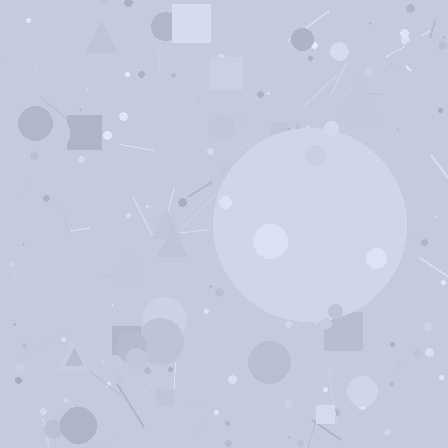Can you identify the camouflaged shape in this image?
The camouflaged shape is a circle.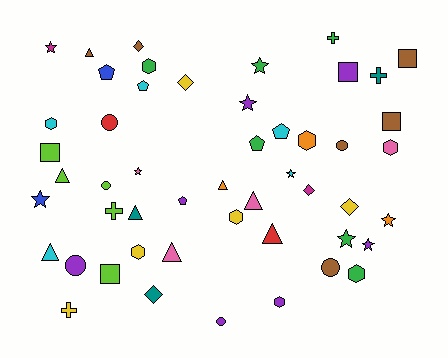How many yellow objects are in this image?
There are 5 yellow objects.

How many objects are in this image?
There are 50 objects.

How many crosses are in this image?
There are 4 crosses.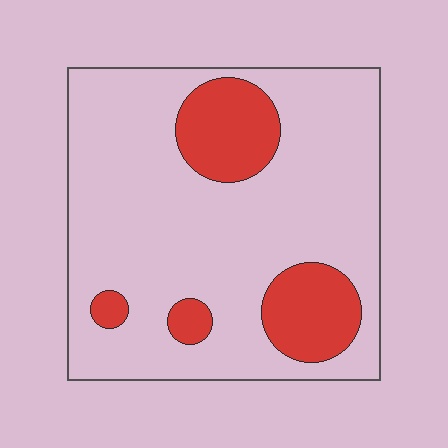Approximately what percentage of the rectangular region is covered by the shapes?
Approximately 20%.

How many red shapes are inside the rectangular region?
4.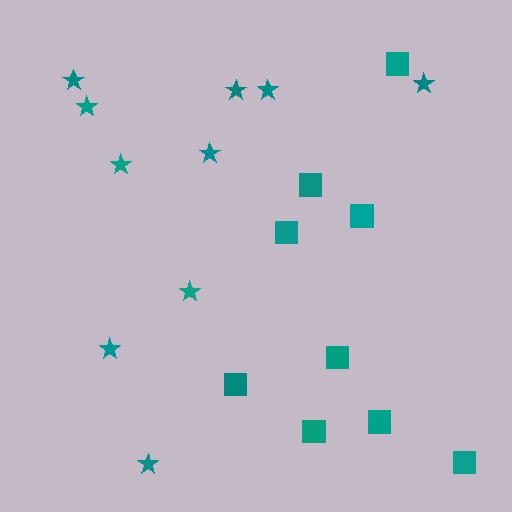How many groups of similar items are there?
There are 2 groups: one group of stars (10) and one group of squares (9).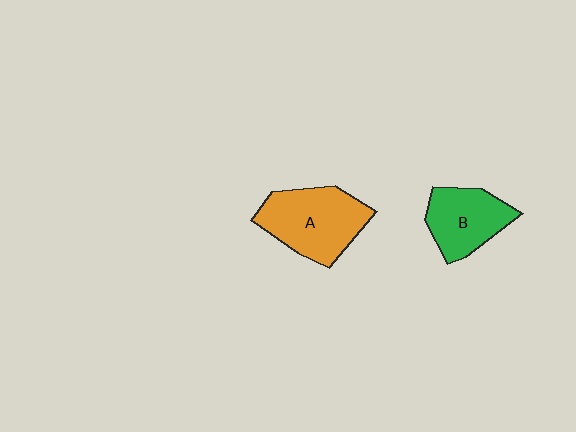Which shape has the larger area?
Shape A (orange).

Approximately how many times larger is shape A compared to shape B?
Approximately 1.3 times.